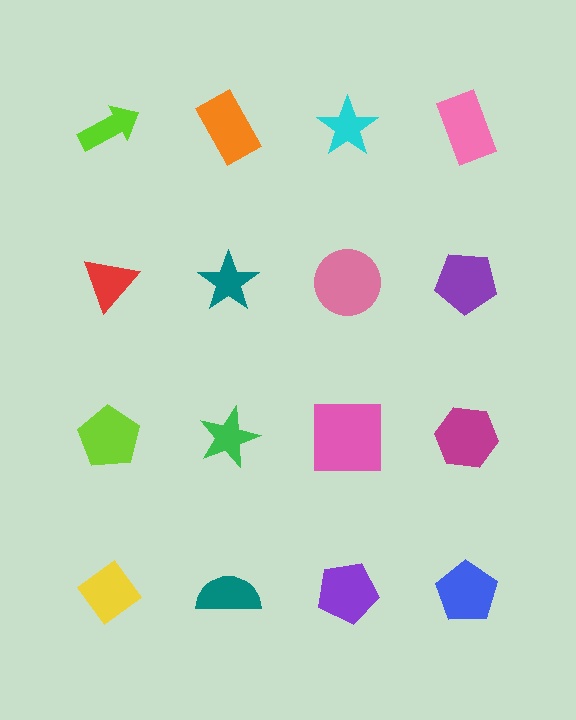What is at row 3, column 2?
A green star.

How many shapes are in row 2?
4 shapes.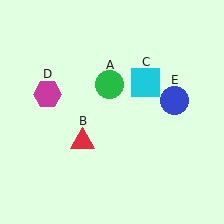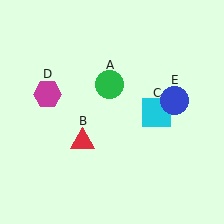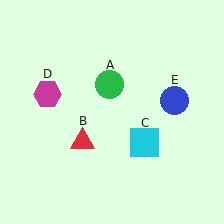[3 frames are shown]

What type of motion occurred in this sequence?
The cyan square (object C) rotated clockwise around the center of the scene.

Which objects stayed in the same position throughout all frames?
Green circle (object A) and red triangle (object B) and magenta hexagon (object D) and blue circle (object E) remained stationary.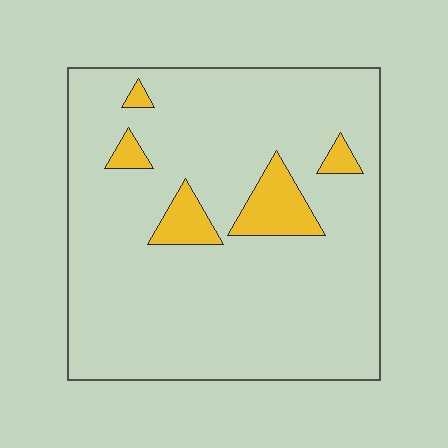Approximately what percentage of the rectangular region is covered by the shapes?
Approximately 10%.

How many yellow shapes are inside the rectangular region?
5.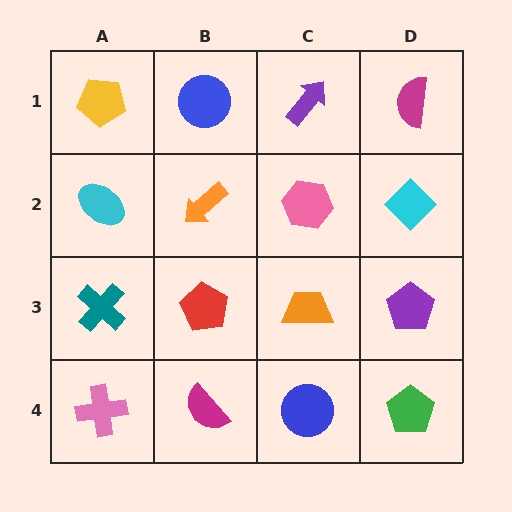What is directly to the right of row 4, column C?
A green pentagon.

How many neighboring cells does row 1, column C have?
3.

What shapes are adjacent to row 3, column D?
A cyan diamond (row 2, column D), a green pentagon (row 4, column D), an orange trapezoid (row 3, column C).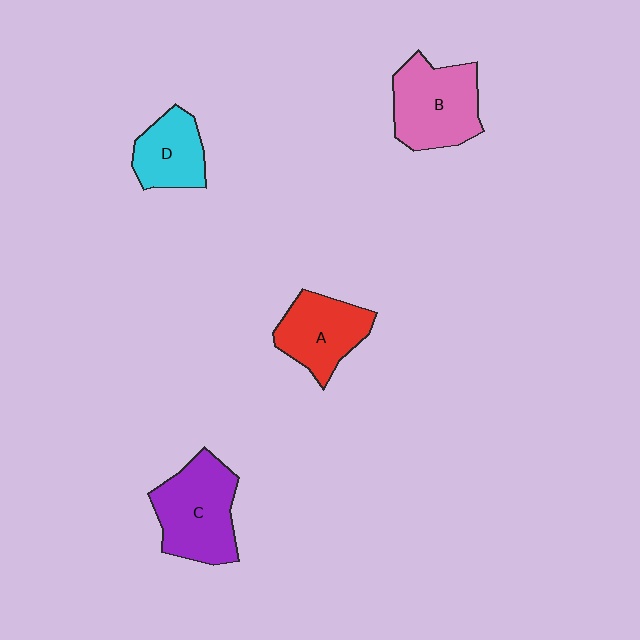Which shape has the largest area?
Shape C (purple).